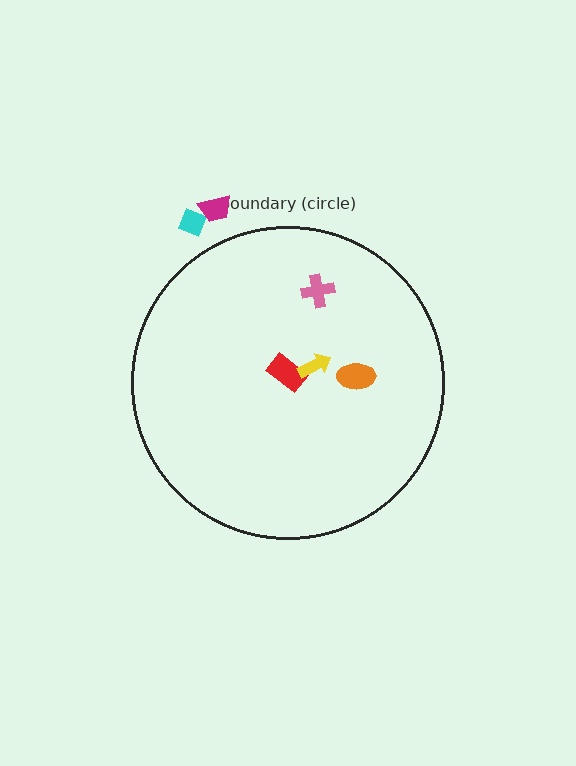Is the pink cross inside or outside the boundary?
Inside.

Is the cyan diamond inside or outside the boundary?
Outside.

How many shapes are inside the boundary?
4 inside, 2 outside.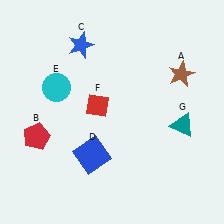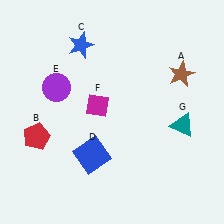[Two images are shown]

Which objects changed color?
E changed from cyan to purple. F changed from red to magenta.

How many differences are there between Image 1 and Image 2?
There are 2 differences between the two images.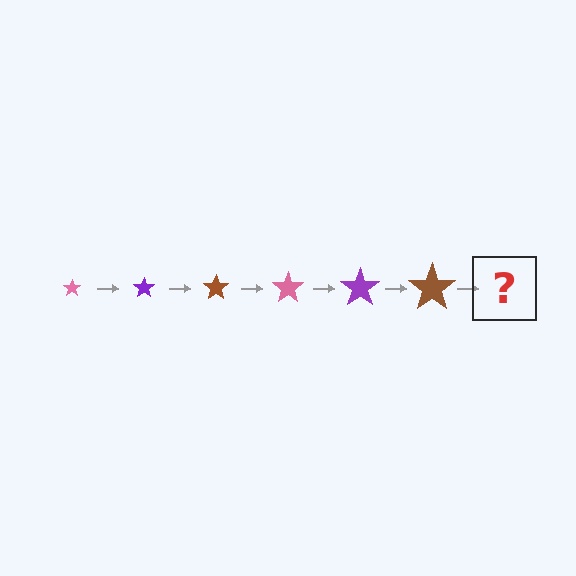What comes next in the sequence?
The next element should be a pink star, larger than the previous one.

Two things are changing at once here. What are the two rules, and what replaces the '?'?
The two rules are that the star grows larger each step and the color cycles through pink, purple, and brown. The '?' should be a pink star, larger than the previous one.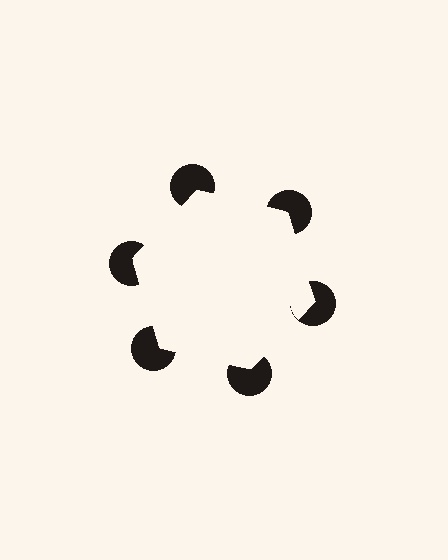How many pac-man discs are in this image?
There are 6 — one at each vertex of the illusory hexagon.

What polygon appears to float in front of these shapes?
An illusory hexagon — its edges are inferred from the aligned wedge cuts in the pac-man discs, not physically drawn.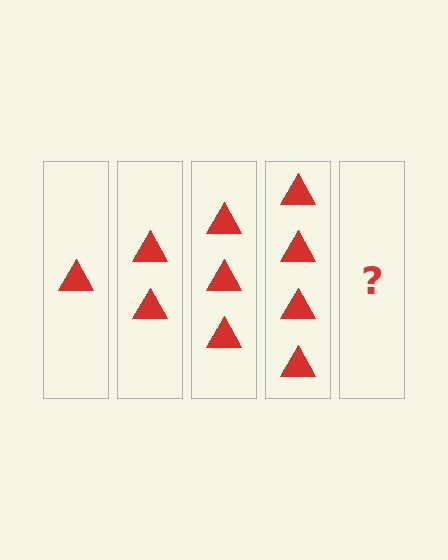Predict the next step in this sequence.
The next step is 5 triangles.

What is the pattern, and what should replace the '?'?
The pattern is that each step adds one more triangle. The '?' should be 5 triangles.